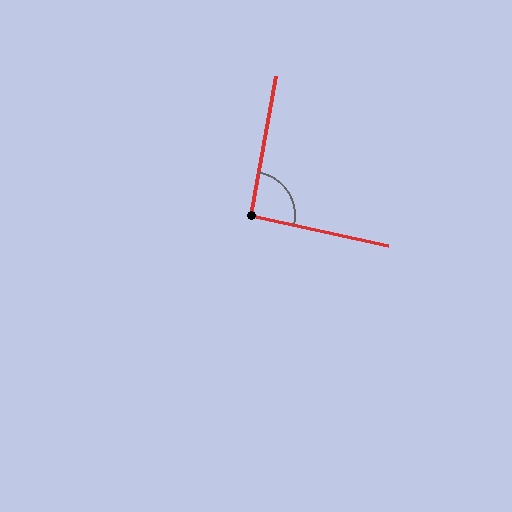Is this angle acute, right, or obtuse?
It is approximately a right angle.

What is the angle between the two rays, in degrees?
Approximately 92 degrees.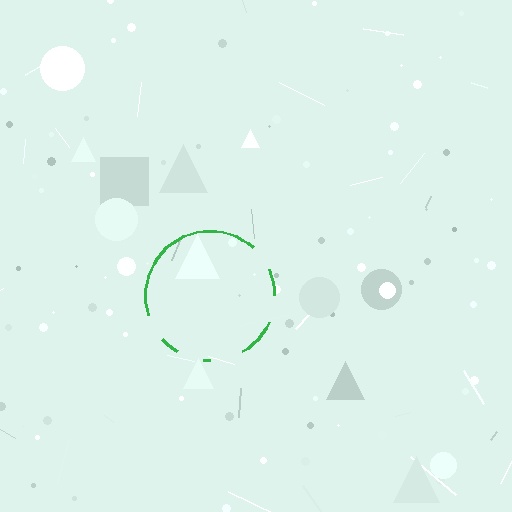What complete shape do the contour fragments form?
The contour fragments form a circle.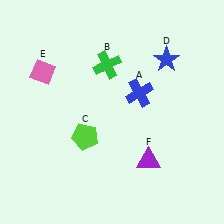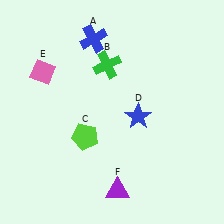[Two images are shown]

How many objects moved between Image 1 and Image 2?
3 objects moved between the two images.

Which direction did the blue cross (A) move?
The blue cross (A) moved up.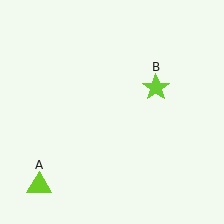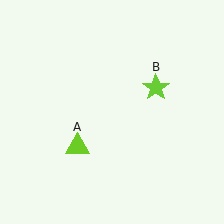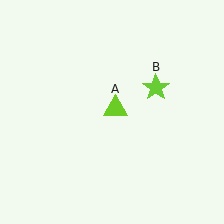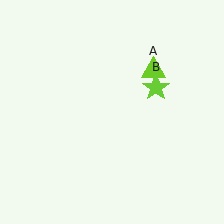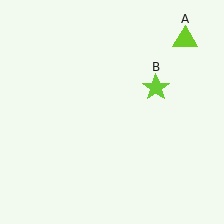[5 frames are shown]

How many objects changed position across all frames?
1 object changed position: lime triangle (object A).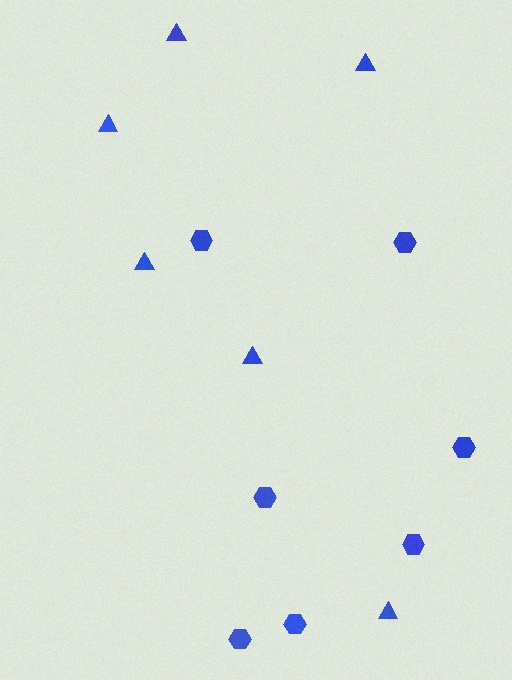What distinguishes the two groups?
There are 2 groups: one group of triangles (6) and one group of hexagons (7).